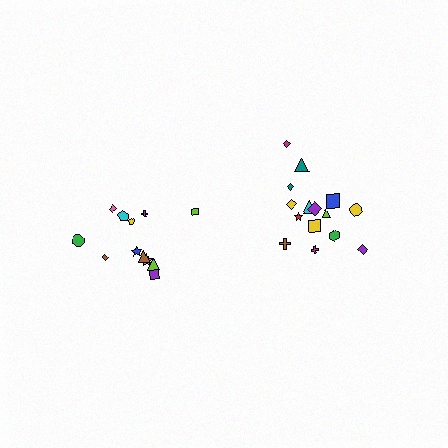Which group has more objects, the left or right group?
The right group.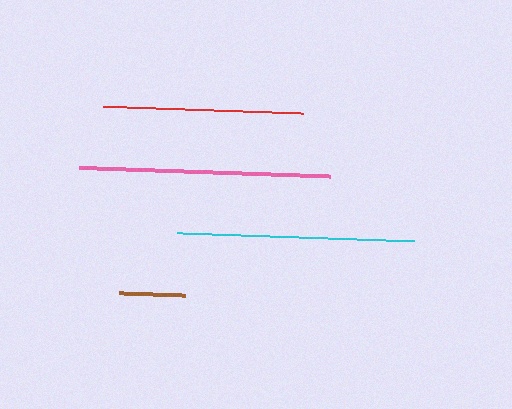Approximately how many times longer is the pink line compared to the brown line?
The pink line is approximately 3.8 times the length of the brown line.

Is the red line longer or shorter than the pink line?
The pink line is longer than the red line.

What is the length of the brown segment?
The brown segment is approximately 66 pixels long.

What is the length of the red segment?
The red segment is approximately 200 pixels long.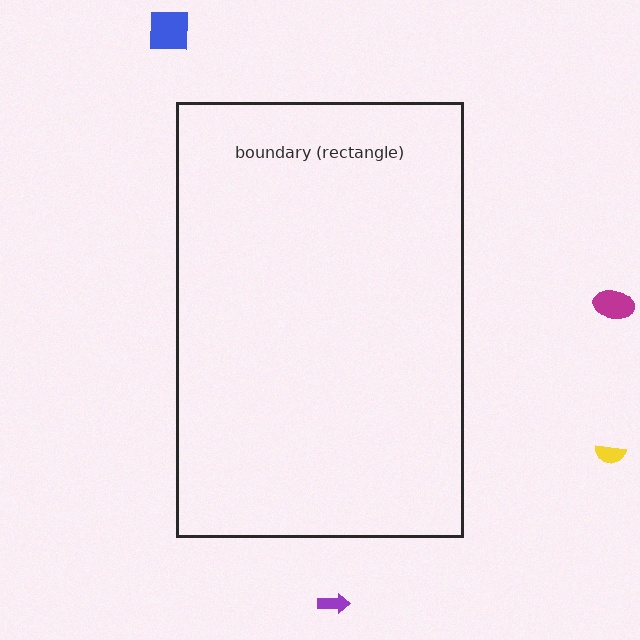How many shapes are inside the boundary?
0 inside, 4 outside.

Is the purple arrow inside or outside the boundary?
Outside.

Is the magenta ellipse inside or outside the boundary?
Outside.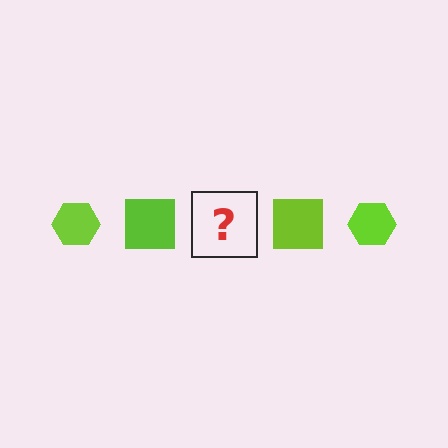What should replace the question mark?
The question mark should be replaced with a lime hexagon.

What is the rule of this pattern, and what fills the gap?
The rule is that the pattern cycles through hexagon, square shapes in lime. The gap should be filled with a lime hexagon.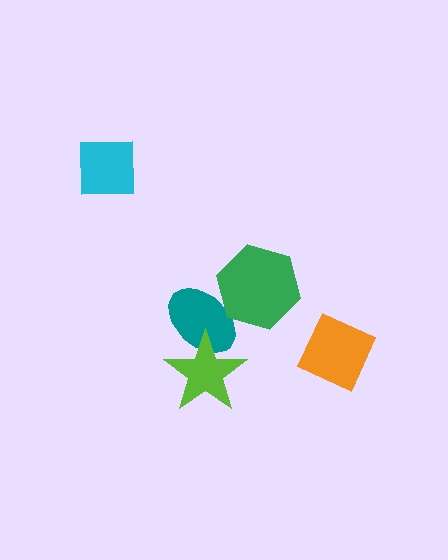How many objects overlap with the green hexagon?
1 object overlaps with the green hexagon.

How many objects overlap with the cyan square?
0 objects overlap with the cyan square.